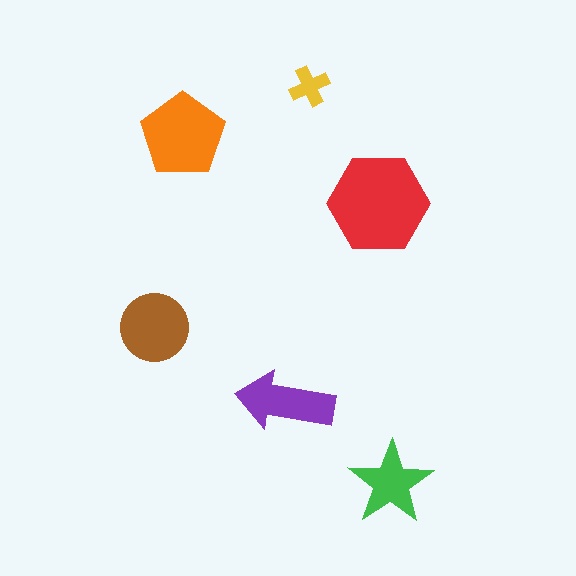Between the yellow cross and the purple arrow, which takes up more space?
The purple arrow.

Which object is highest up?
The yellow cross is topmost.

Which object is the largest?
The red hexagon.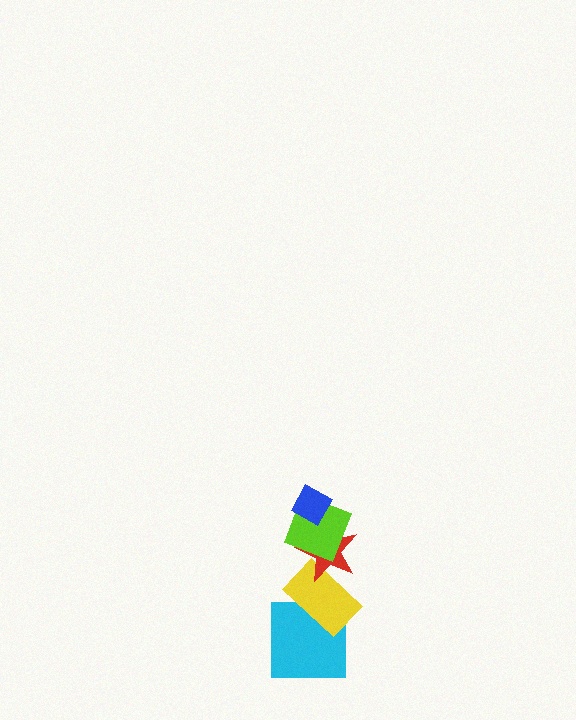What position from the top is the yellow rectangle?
The yellow rectangle is 4th from the top.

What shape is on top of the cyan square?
The yellow rectangle is on top of the cyan square.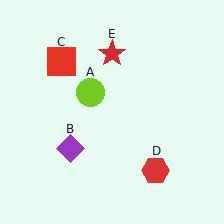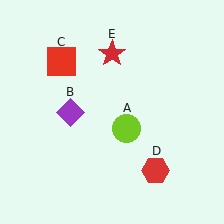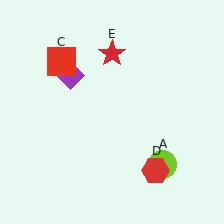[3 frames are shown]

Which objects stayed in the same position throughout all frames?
Red square (object C) and red hexagon (object D) and red star (object E) remained stationary.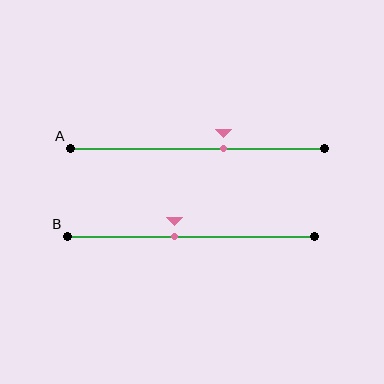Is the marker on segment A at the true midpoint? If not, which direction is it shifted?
No, the marker on segment A is shifted to the right by about 11% of the segment length.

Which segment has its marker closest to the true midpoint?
Segment B has its marker closest to the true midpoint.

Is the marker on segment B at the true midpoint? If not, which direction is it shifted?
No, the marker on segment B is shifted to the left by about 7% of the segment length.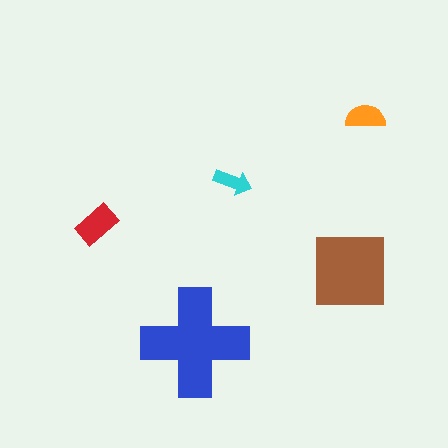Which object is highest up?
The orange semicircle is topmost.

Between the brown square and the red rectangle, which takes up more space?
The brown square.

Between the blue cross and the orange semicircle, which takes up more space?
The blue cross.